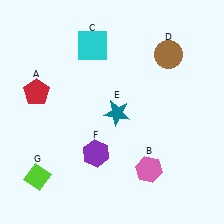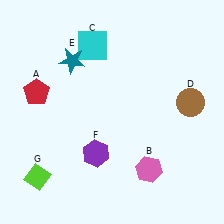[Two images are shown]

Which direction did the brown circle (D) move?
The brown circle (D) moved down.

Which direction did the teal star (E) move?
The teal star (E) moved up.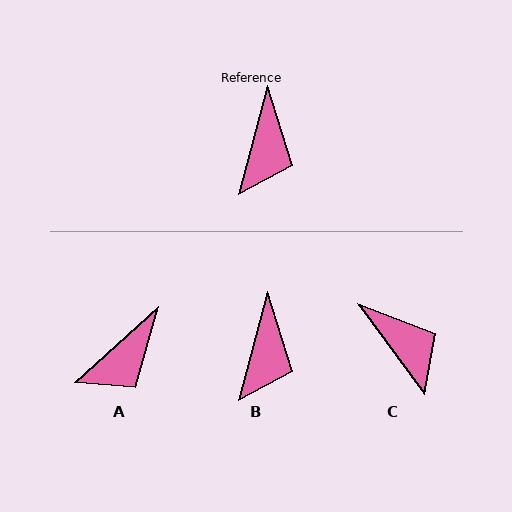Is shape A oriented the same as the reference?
No, it is off by about 33 degrees.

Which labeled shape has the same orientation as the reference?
B.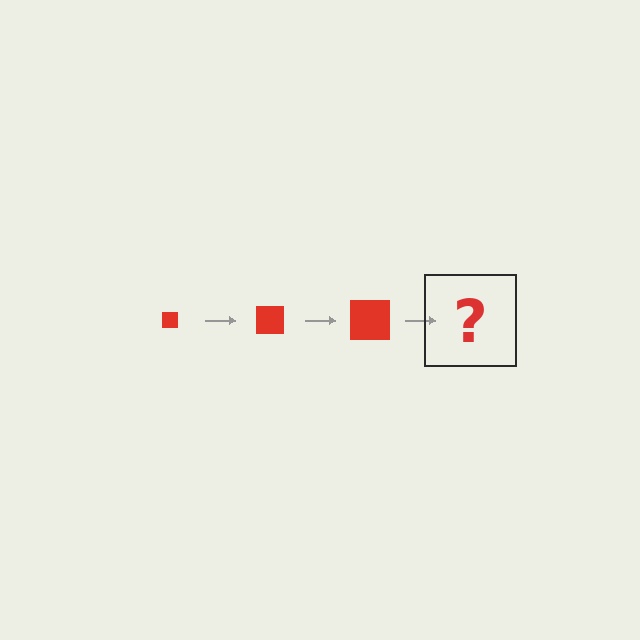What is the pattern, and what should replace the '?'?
The pattern is that the square gets progressively larger each step. The '?' should be a red square, larger than the previous one.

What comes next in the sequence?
The next element should be a red square, larger than the previous one.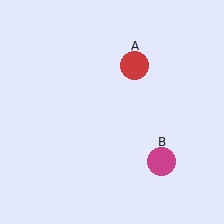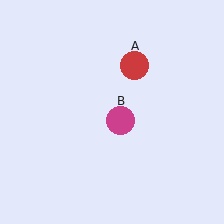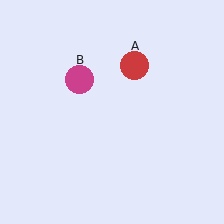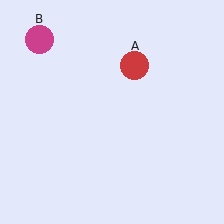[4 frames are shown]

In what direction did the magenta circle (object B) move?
The magenta circle (object B) moved up and to the left.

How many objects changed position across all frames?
1 object changed position: magenta circle (object B).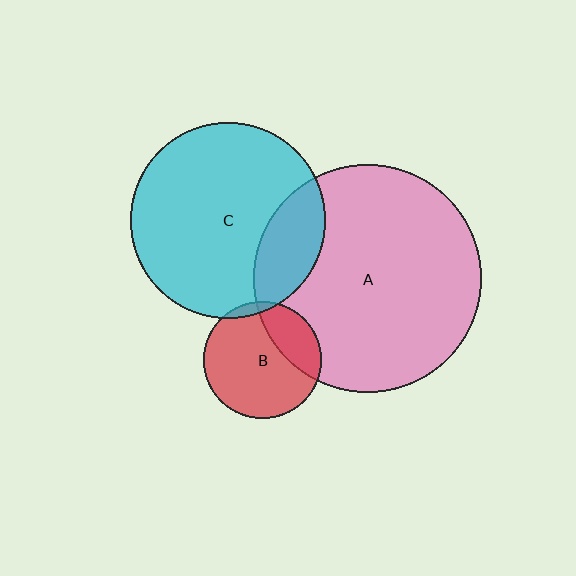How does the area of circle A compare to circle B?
Approximately 3.8 times.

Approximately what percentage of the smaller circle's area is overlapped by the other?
Approximately 20%.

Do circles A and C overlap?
Yes.